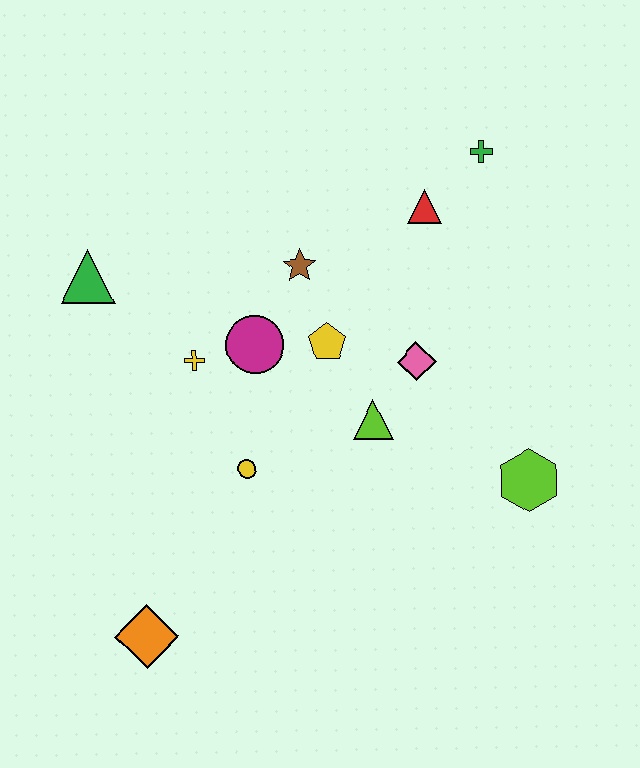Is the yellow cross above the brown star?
No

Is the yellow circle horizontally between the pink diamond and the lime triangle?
No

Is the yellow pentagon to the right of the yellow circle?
Yes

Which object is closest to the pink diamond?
The lime triangle is closest to the pink diamond.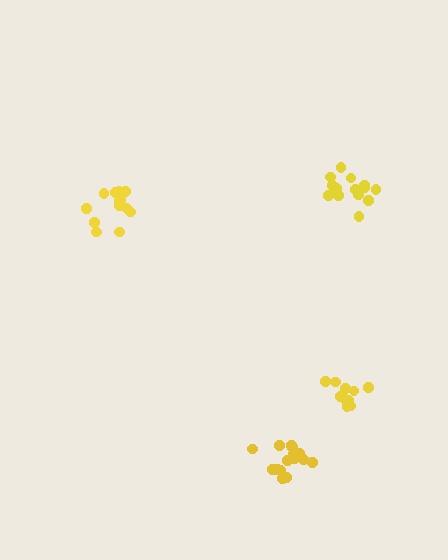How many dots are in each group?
Group 1: 13 dots, Group 2: 15 dots, Group 3: 10 dots, Group 4: 15 dots (53 total).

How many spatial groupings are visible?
There are 4 spatial groupings.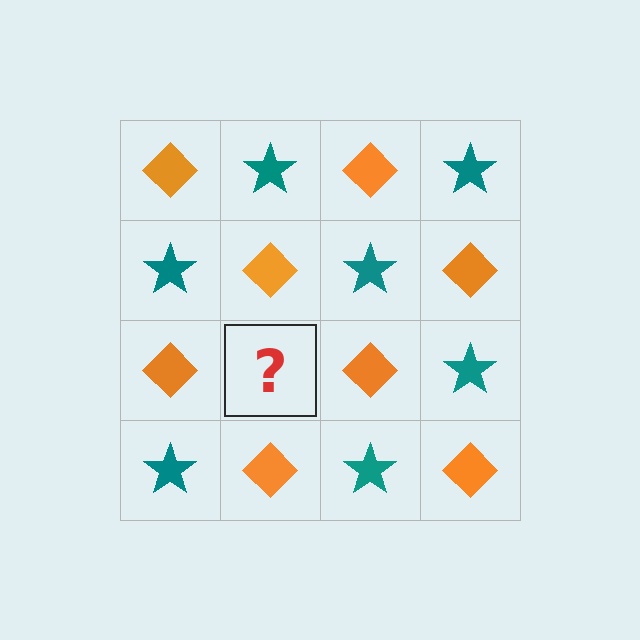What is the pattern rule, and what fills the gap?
The rule is that it alternates orange diamond and teal star in a checkerboard pattern. The gap should be filled with a teal star.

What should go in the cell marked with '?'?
The missing cell should contain a teal star.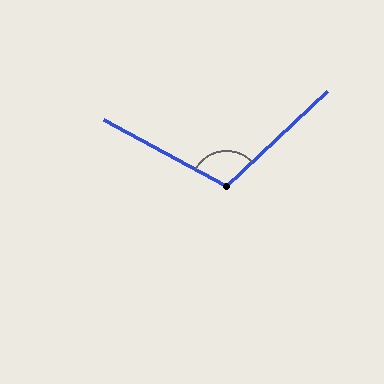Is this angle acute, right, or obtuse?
It is obtuse.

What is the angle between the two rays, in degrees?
Approximately 108 degrees.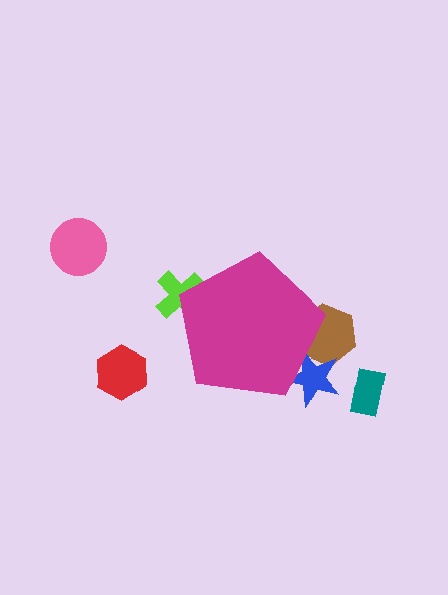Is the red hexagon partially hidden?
No, the red hexagon is fully visible.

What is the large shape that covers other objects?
A magenta pentagon.